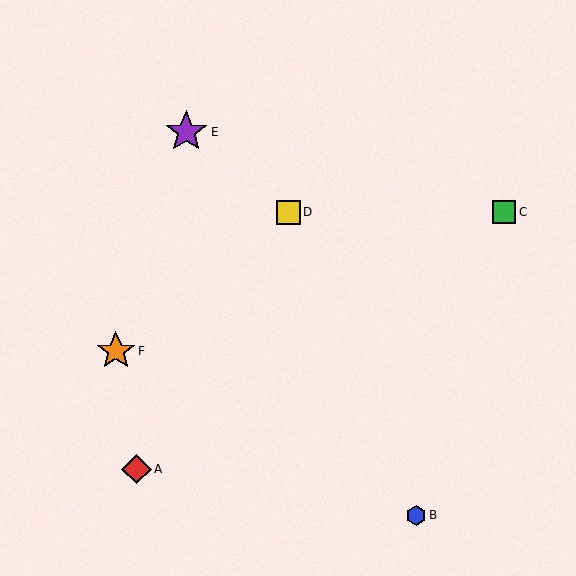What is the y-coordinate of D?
Object D is at y≈212.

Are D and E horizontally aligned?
No, D is at y≈212 and E is at y≈132.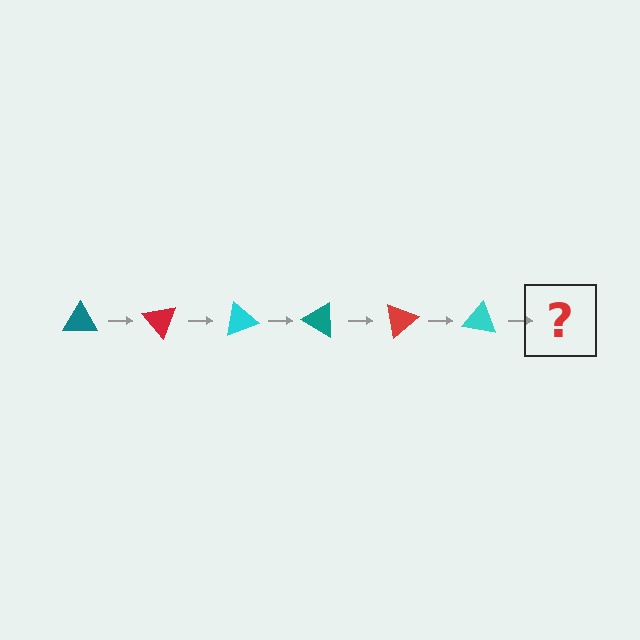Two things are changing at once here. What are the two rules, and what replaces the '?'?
The two rules are that it rotates 50 degrees each step and the color cycles through teal, red, and cyan. The '?' should be a teal triangle, rotated 300 degrees from the start.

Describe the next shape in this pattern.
It should be a teal triangle, rotated 300 degrees from the start.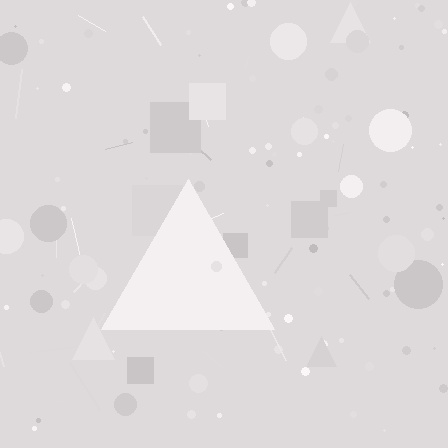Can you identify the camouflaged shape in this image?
The camouflaged shape is a triangle.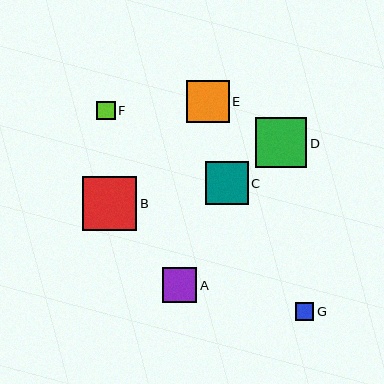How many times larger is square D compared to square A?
Square D is approximately 1.5 times the size of square A.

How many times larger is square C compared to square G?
Square C is approximately 2.3 times the size of square G.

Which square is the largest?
Square B is the largest with a size of approximately 54 pixels.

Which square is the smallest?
Square G is the smallest with a size of approximately 18 pixels.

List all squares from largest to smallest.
From largest to smallest: B, D, C, E, A, F, G.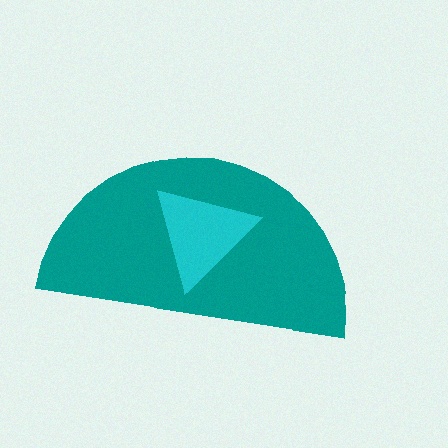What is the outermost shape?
The teal semicircle.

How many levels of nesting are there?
2.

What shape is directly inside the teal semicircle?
The cyan triangle.